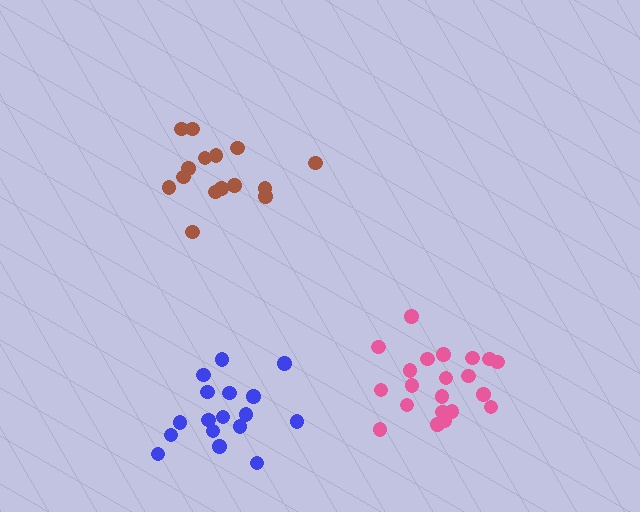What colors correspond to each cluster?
The clusters are colored: blue, pink, brown.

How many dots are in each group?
Group 1: 17 dots, Group 2: 21 dots, Group 3: 15 dots (53 total).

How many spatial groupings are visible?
There are 3 spatial groupings.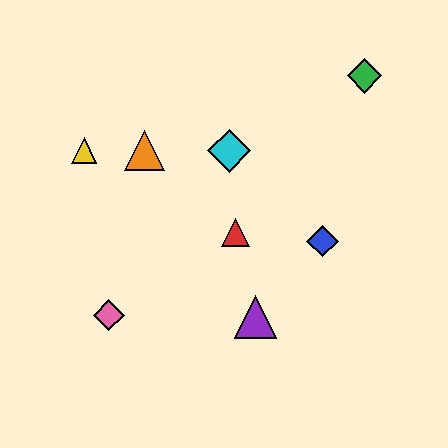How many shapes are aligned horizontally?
3 shapes (the yellow triangle, the orange triangle, the cyan diamond) are aligned horizontally.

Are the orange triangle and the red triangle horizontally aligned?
No, the orange triangle is at y≈151 and the red triangle is at y≈232.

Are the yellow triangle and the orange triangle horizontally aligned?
Yes, both are at y≈151.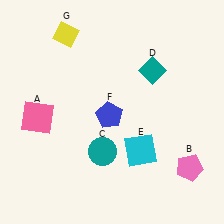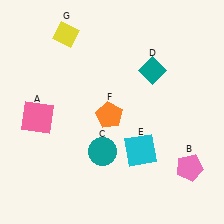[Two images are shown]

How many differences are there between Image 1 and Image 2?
There is 1 difference between the two images.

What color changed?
The pentagon (F) changed from blue in Image 1 to orange in Image 2.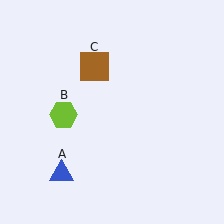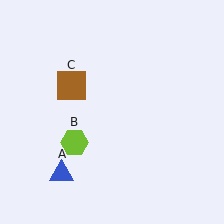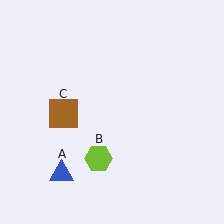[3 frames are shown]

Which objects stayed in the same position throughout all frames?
Blue triangle (object A) remained stationary.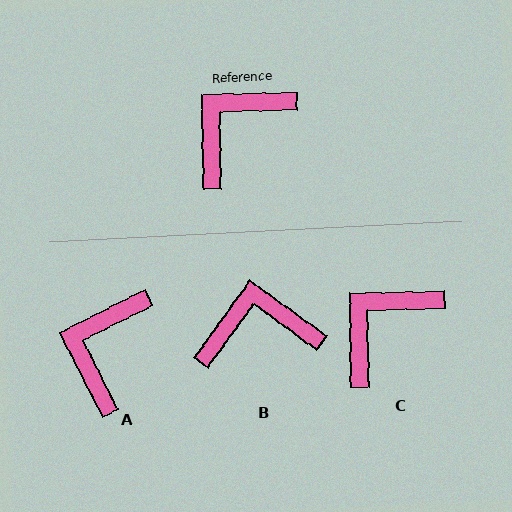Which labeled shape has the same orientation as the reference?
C.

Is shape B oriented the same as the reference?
No, it is off by about 37 degrees.